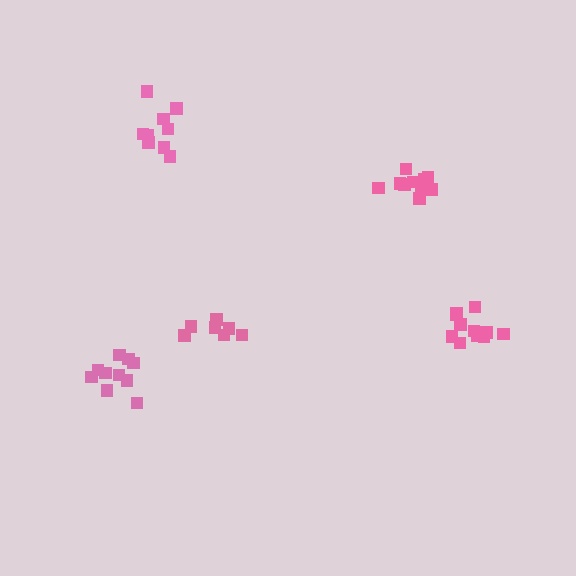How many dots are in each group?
Group 1: 7 dots, Group 2: 11 dots, Group 3: 10 dots, Group 4: 10 dots, Group 5: 9 dots (47 total).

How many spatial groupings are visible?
There are 5 spatial groupings.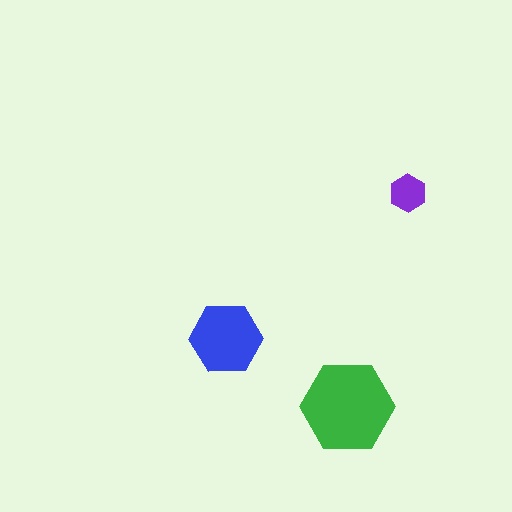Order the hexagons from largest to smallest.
the green one, the blue one, the purple one.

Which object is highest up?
The purple hexagon is topmost.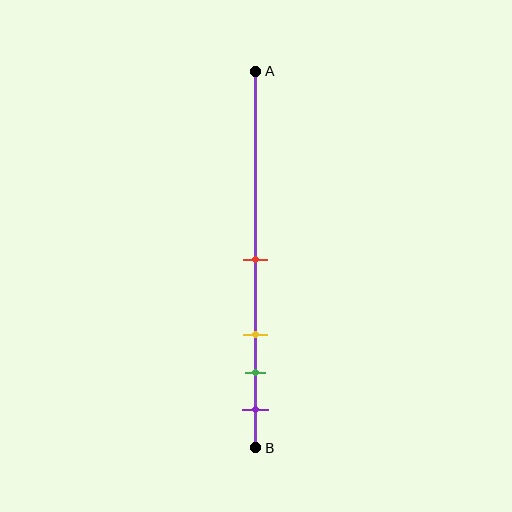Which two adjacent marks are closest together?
The green and purple marks are the closest adjacent pair.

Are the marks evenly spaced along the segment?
No, the marks are not evenly spaced.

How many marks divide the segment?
There are 4 marks dividing the segment.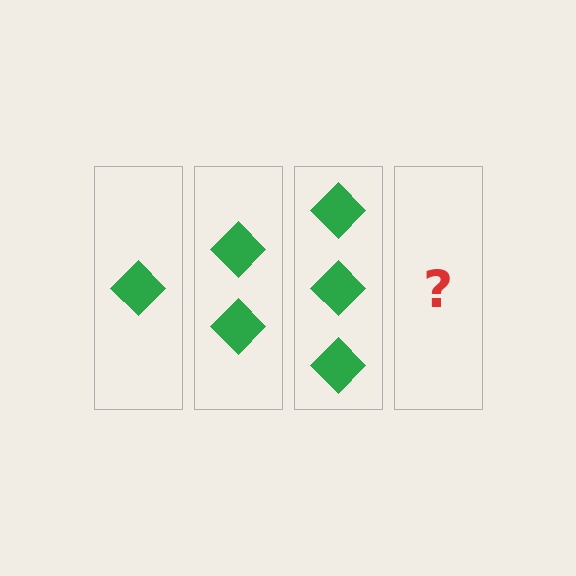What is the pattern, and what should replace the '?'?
The pattern is that each step adds one more diamond. The '?' should be 4 diamonds.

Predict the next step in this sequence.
The next step is 4 diamonds.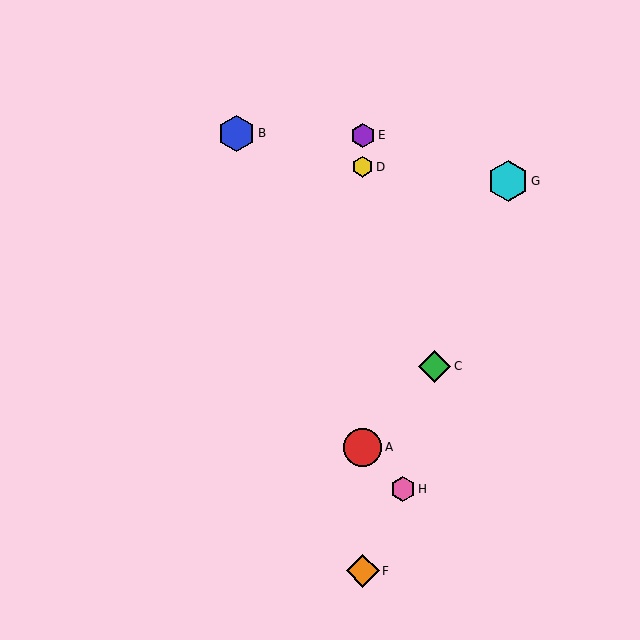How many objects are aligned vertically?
4 objects (A, D, E, F) are aligned vertically.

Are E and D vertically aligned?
Yes, both are at x≈363.